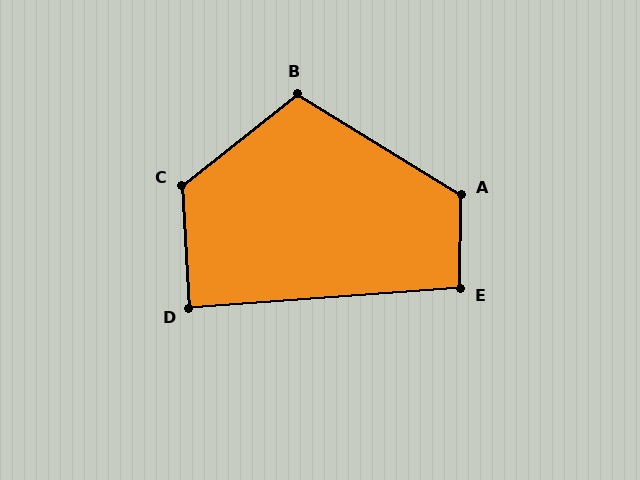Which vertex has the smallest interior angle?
D, at approximately 89 degrees.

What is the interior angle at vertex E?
Approximately 95 degrees (approximately right).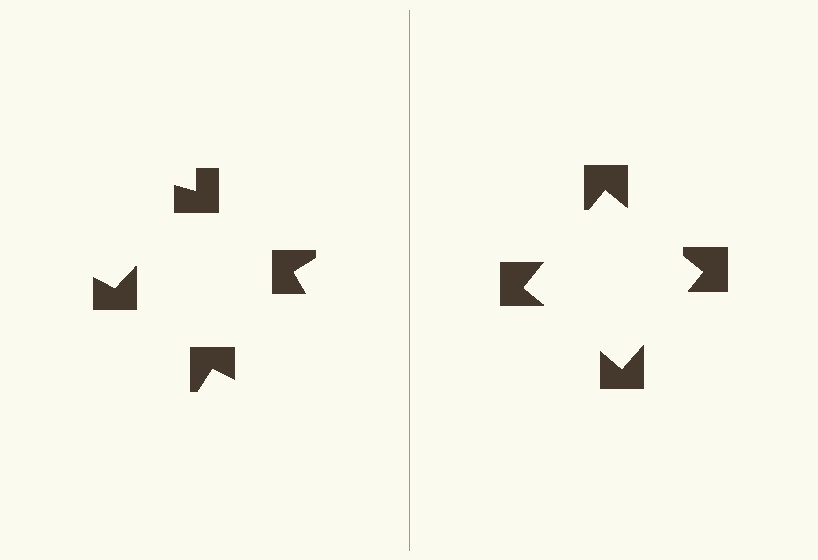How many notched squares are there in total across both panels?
8 — 4 on each side.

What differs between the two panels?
The notched squares are positioned identically on both sides; only the wedge orientations differ. On the right they align to a square; on the left they are misaligned.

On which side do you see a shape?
An illusory square appears on the right side. On the left side the wedge cuts are rotated, so no coherent shape forms.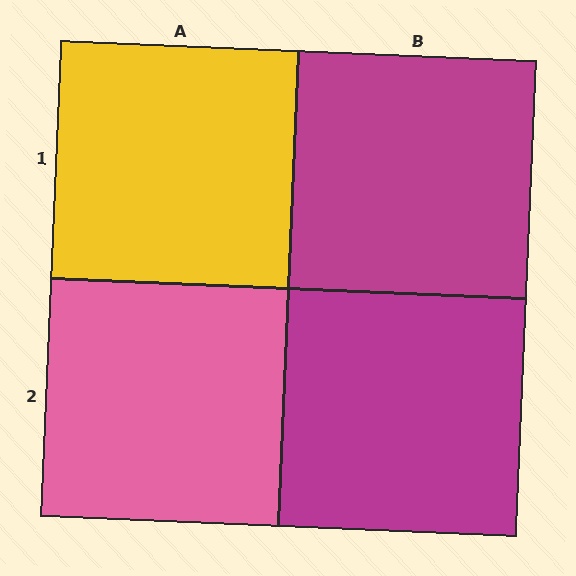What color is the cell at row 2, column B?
Magenta.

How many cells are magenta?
2 cells are magenta.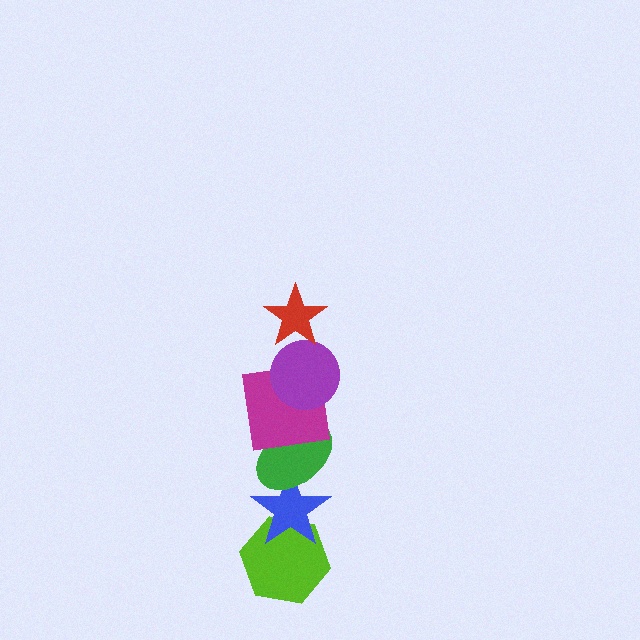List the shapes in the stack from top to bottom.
From top to bottom: the red star, the purple circle, the magenta square, the green ellipse, the blue star, the lime hexagon.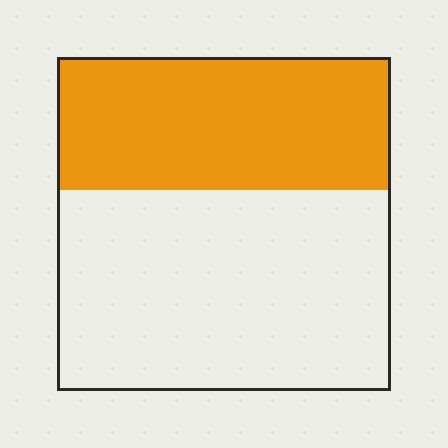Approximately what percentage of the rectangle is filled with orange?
Approximately 40%.